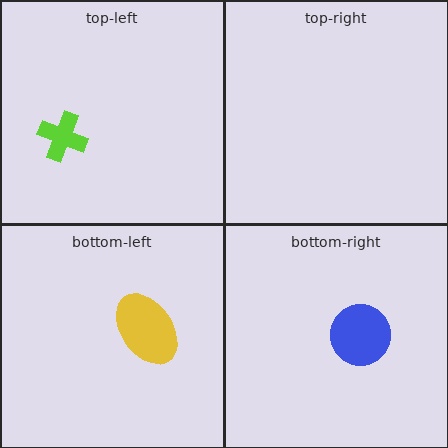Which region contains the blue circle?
The bottom-right region.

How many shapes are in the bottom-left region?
1.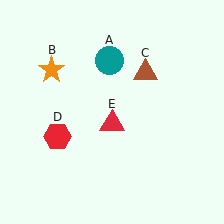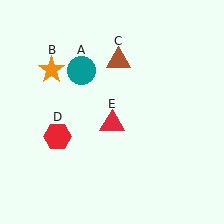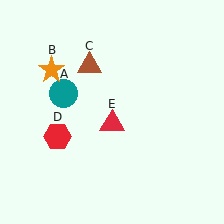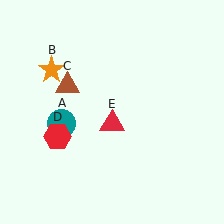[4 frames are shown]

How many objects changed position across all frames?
2 objects changed position: teal circle (object A), brown triangle (object C).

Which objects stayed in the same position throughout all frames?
Orange star (object B) and red hexagon (object D) and red triangle (object E) remained stationary.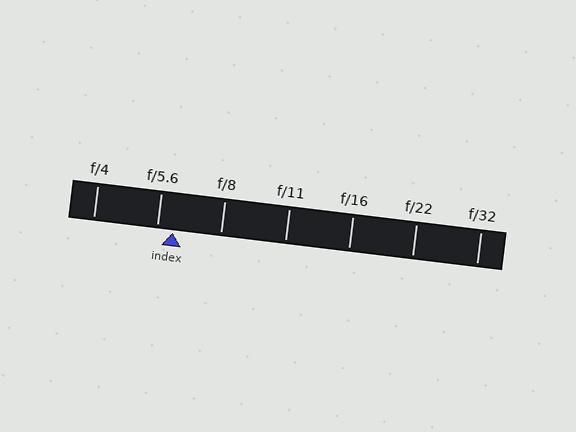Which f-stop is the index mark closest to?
The index mark is closest to f/5.6.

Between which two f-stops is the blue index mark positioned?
The index mark is between f/5.6 and f/8.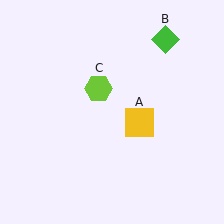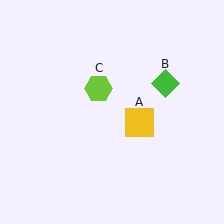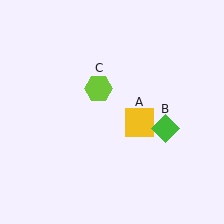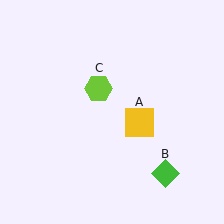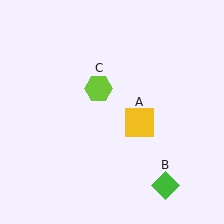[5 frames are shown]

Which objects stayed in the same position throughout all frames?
Yellow square (object A) and lime hexagon (object C) remained stationary.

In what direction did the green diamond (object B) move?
The green diamond (object B) moved down.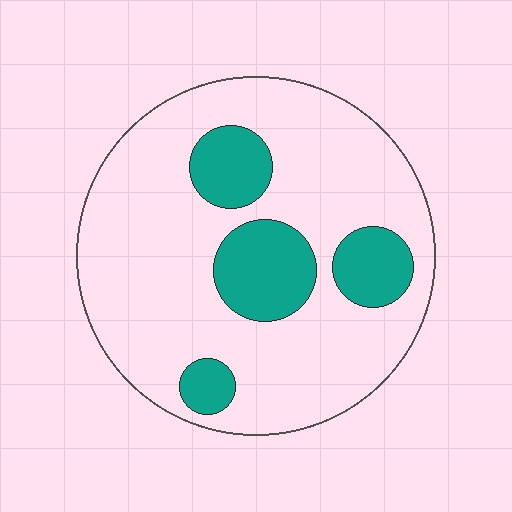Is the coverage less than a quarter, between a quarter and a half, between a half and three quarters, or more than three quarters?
Less than a quarter.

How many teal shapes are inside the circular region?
4.